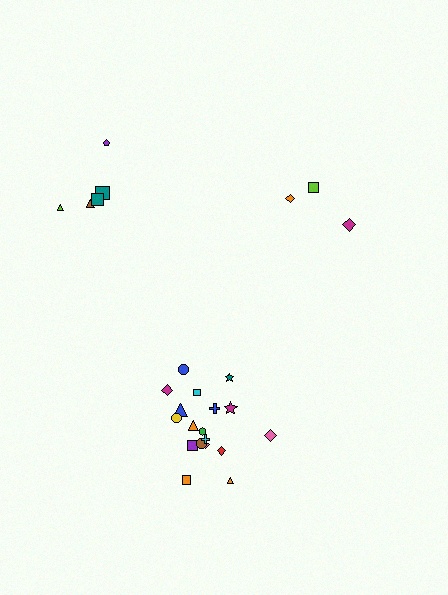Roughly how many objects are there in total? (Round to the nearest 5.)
Roughly 25 objects in total.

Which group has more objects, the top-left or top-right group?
The top-left group.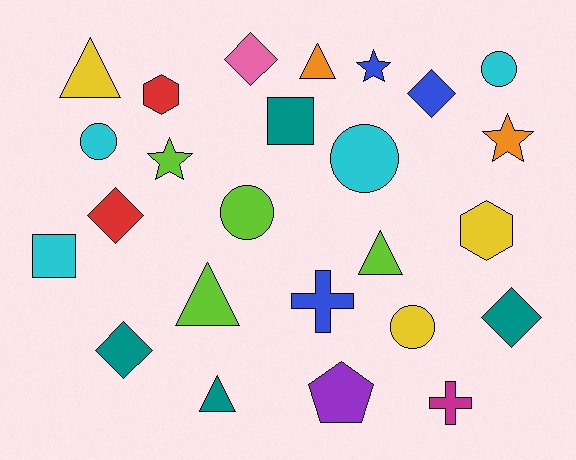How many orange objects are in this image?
There are 2 orange objects.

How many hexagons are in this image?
There are 2 hexagons.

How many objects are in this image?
There are 25 objects.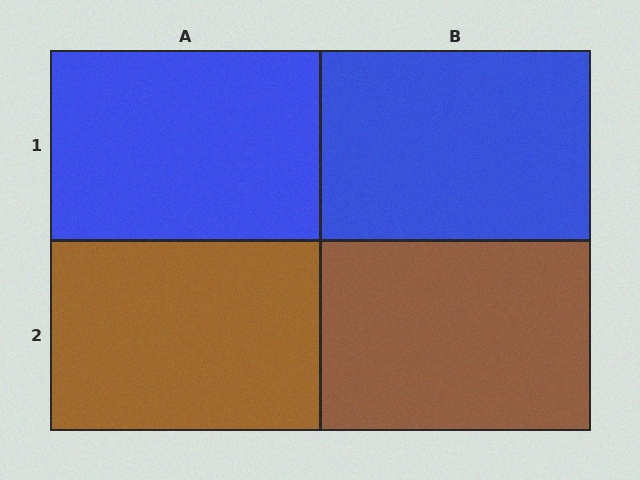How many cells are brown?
2 cells are brown.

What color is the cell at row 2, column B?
Brown.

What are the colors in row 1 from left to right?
Blue, blue.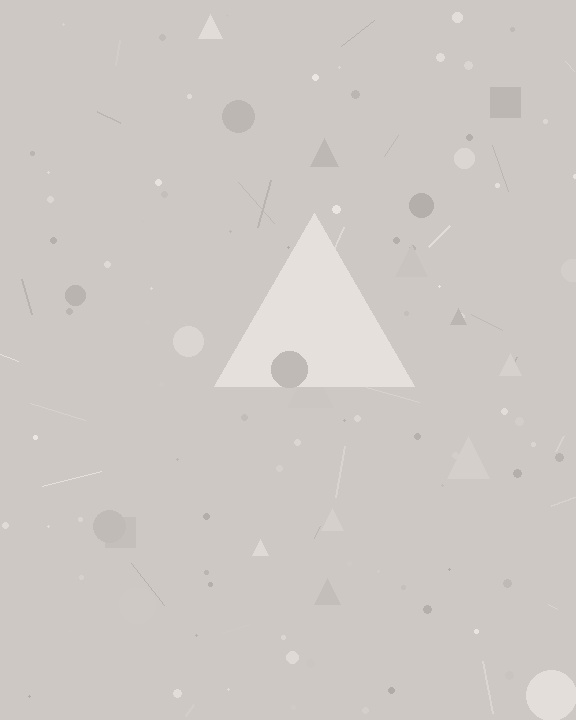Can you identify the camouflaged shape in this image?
The camouflaged shape is a triangle.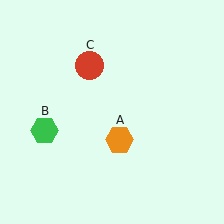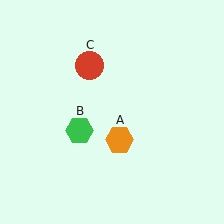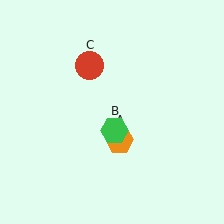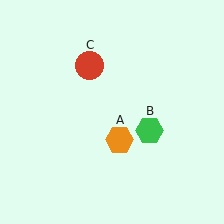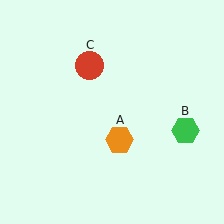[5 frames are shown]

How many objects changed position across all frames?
1 object changed position: green hexagon (object B).